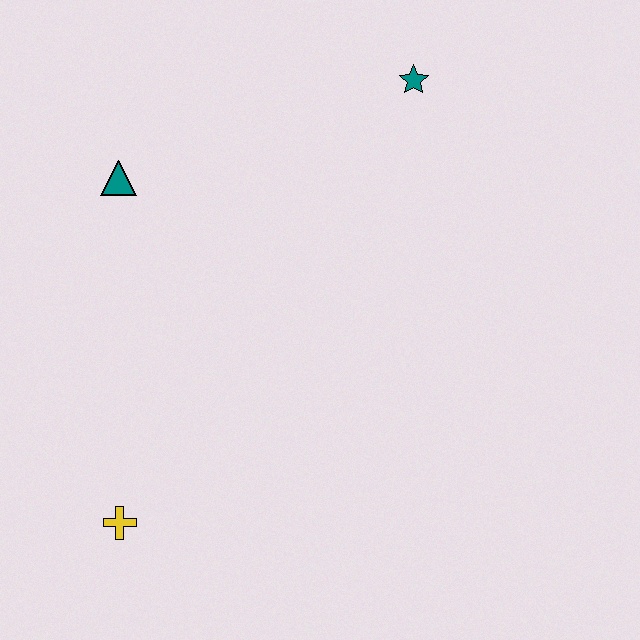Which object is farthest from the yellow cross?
The teal star is farthest from the yellow cross.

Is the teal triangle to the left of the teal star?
Yes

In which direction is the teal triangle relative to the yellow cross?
The teal triangle is above the yellow cross.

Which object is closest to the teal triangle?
The teal star is closest to the teal triangle.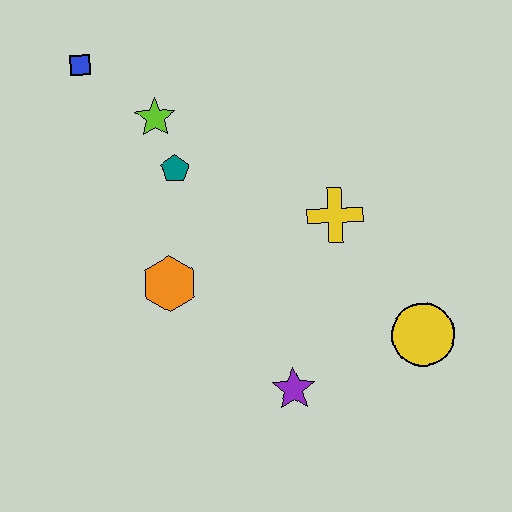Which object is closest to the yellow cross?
The yellow circle is closest to the yellow cross.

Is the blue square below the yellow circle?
No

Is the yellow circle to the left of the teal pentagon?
No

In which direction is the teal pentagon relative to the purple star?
The teal pentagon is above the purple star.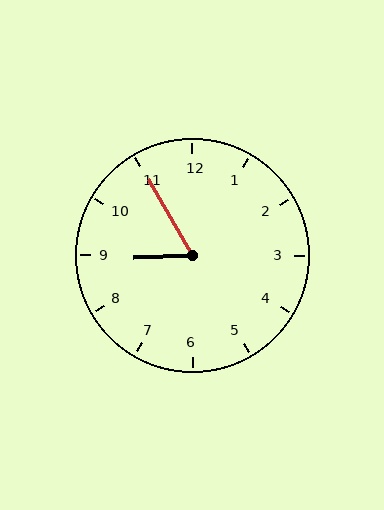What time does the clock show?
8:55.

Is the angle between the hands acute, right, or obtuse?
It is acute.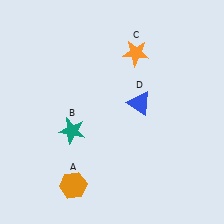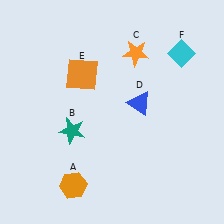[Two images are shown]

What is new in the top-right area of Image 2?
A cyan diamond (F) was added in the top-right area of Image 2.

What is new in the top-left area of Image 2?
An orange square (E) was added in the top-left area of Image 2.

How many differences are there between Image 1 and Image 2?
There are 2 differences between the two images.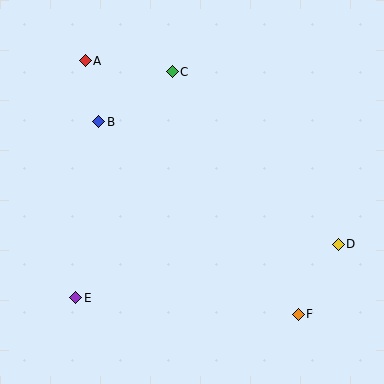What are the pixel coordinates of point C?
Point C is at (172, 72).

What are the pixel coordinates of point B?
Point B is at (99, 122).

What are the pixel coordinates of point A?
Point A is at (85, 61).